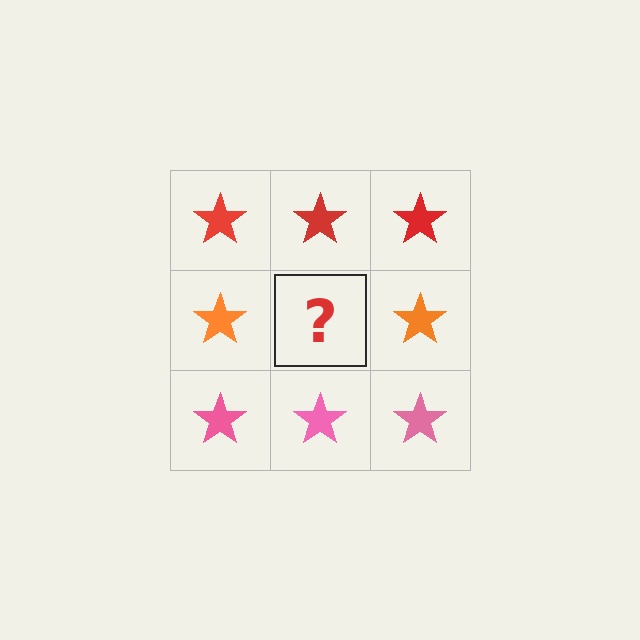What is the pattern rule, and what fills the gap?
The rule is that each row has a consistent color. The gap should be filled with an orange star.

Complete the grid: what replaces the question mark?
The question mark should be replaced with an orange star.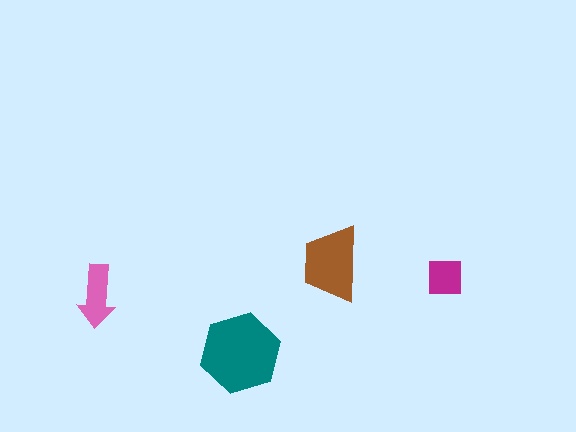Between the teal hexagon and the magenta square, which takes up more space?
The teal hexagon.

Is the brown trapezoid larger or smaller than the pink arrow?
Larger.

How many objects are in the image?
There are 4 objects in the image.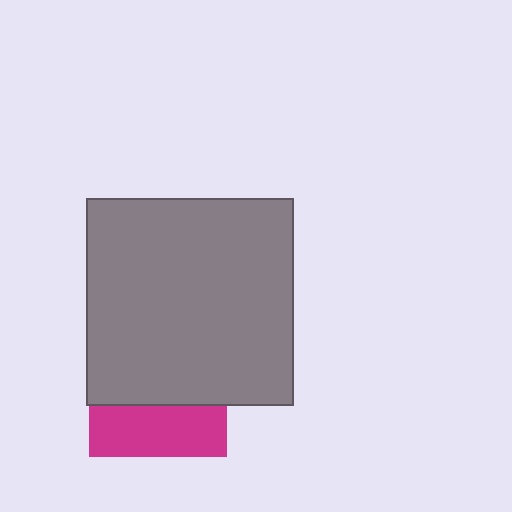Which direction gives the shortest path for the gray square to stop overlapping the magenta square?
Moving up gives the shortest separation.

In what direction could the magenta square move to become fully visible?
The magenta square could move down. That would shift it out from behind the gray square entirely.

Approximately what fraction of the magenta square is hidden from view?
Roughly 62% of the magenta square is hidden behind the gray square.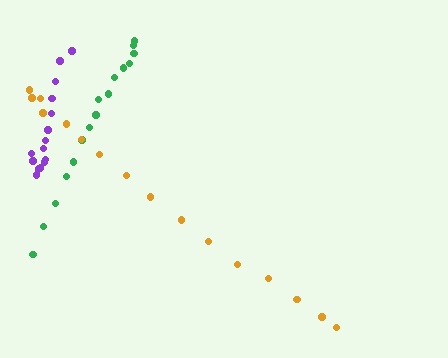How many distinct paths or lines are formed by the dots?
There are 3 distinct paths.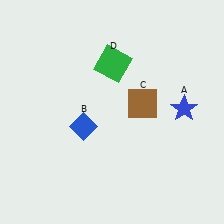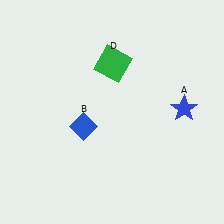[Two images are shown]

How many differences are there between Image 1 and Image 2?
There is 1 difference between the two images.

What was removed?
The brown square (C) was removed in Image 2.